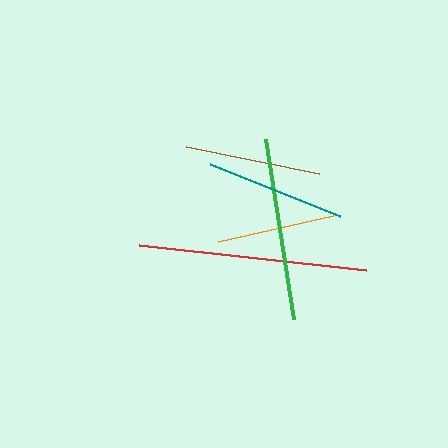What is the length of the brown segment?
The brown segment is approximately 135 pixels long.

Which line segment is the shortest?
The orange line is the shortest at approximately 118 pixels.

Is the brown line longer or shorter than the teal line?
The teal line is longer than the brown line.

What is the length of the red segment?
The red segment is approximately 228 pixels long.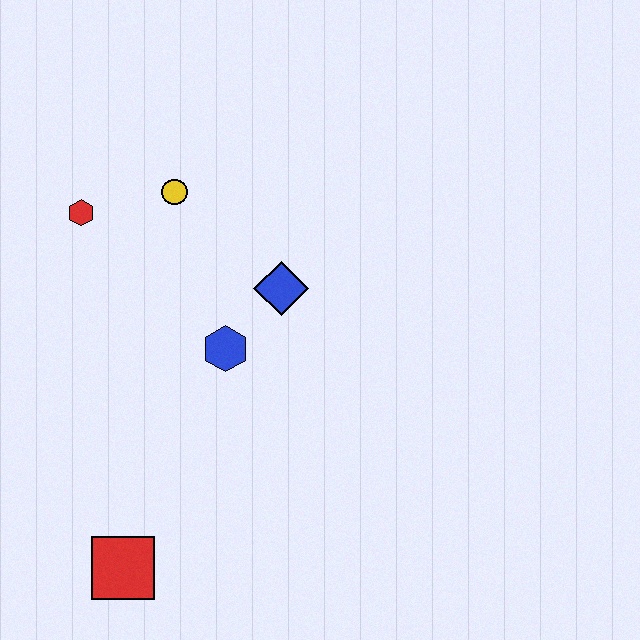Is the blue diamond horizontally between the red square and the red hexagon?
No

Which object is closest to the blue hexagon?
The blue diamond is closest to the blue hexagon.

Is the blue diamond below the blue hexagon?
No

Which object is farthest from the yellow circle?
The red square is farthest from the yellow circle.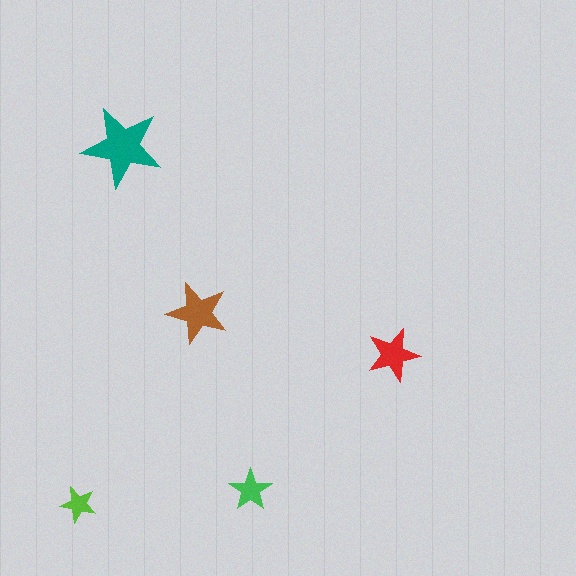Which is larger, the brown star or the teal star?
The teal one.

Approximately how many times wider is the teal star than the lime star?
About 2 times wider.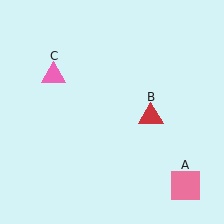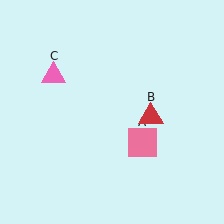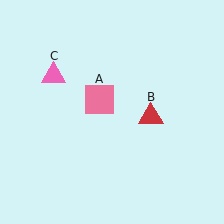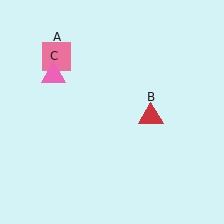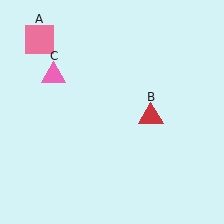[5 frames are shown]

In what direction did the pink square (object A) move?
The pink square (object A) moved up and to the left.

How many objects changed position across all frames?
1 object changed position: pink square (object A).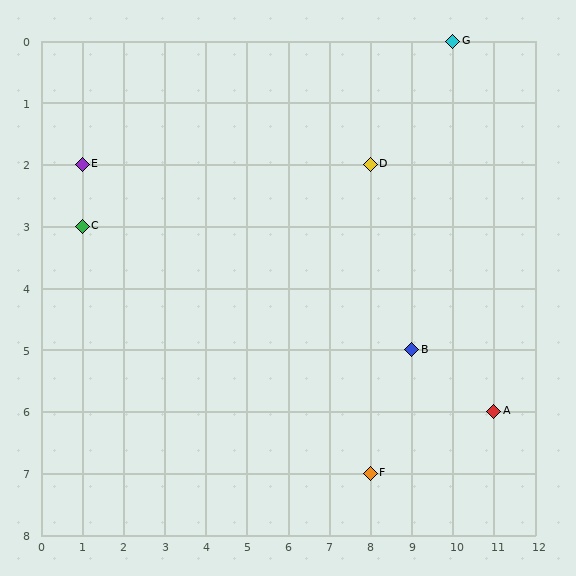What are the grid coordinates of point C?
Point C is at grid coordinates (1, 3).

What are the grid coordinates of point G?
Point G is at grid coordinates (10, 0).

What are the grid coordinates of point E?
Point E is at grid coordinates (1, 2).